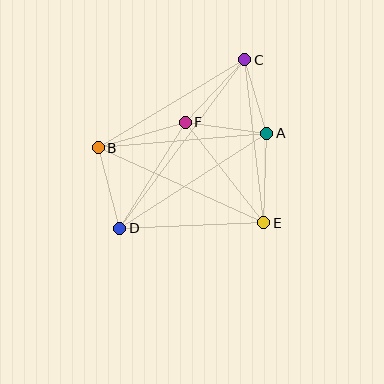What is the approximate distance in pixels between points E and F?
The distance between E and F is approximately 128 pixels.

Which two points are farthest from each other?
Points C and D are farthest from each other.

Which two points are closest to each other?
Points A and C are closest to each other.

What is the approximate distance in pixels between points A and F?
The distance between A and F is approximately 82 pixels.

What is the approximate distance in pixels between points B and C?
The distance between B and C is approximately 171 pixels.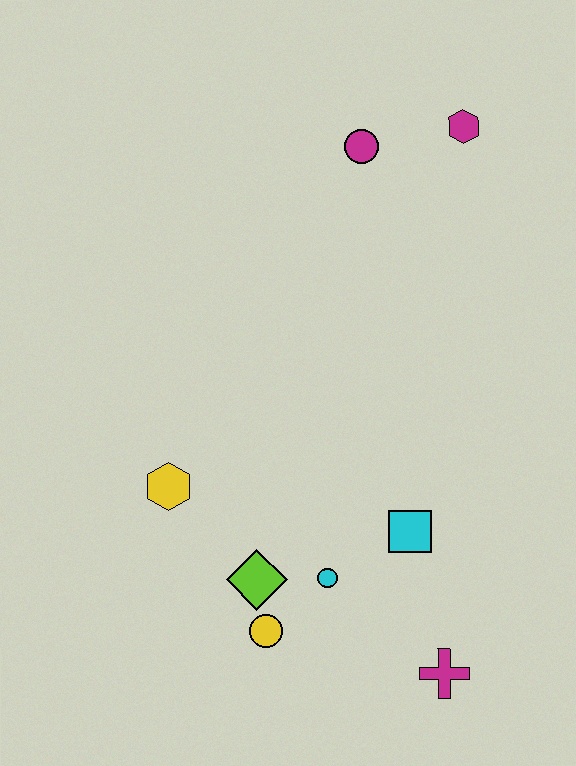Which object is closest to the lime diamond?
The yellow circle is closest to the lime diamond.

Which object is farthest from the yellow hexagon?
The magenta hexagon is farthest from the yellow hexagon.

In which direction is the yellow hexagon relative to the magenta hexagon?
The yellow hexagon is below the magenta hexagon.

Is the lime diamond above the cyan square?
No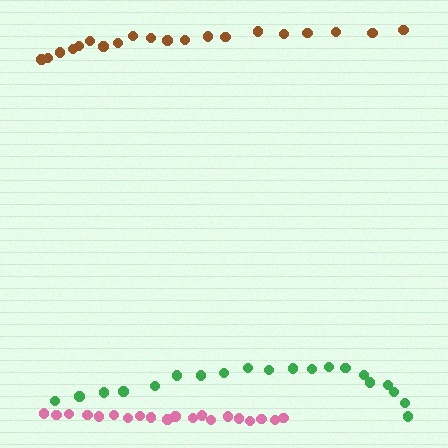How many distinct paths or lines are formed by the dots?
There are 3 distinct paths.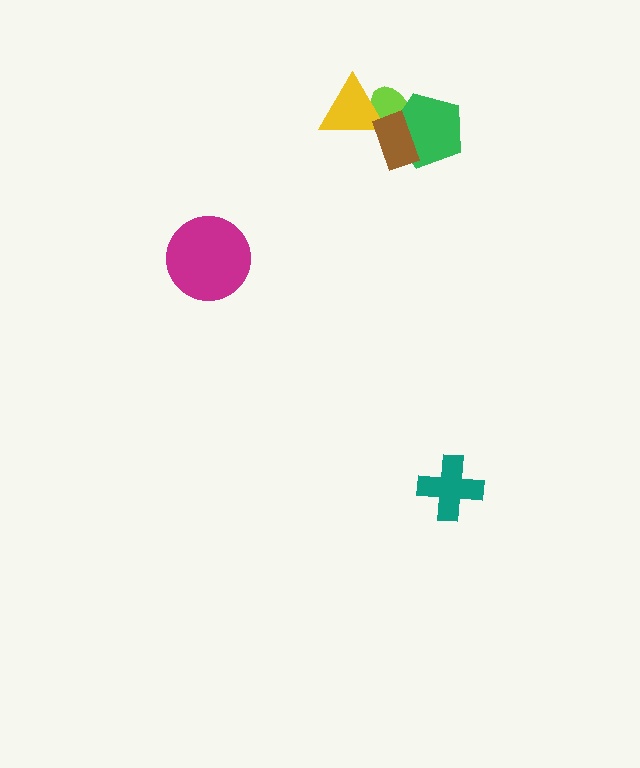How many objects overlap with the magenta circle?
0 objects overlap with the magenta circle.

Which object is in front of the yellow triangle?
The brown rectangle is in front of the yellow triangle.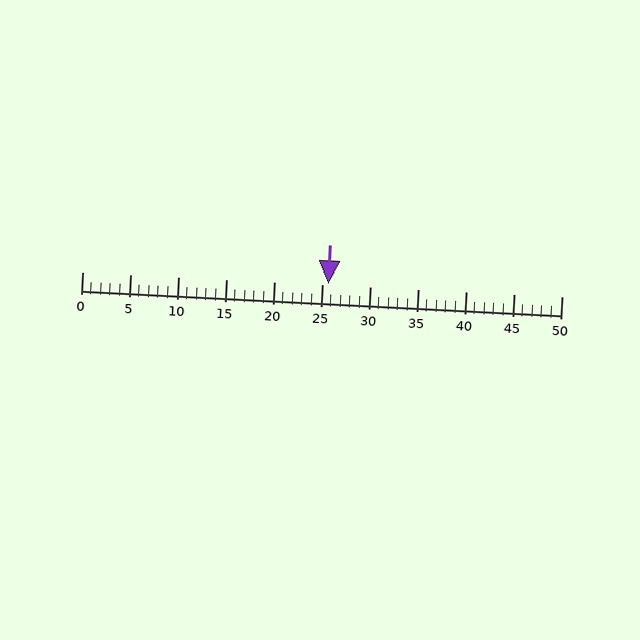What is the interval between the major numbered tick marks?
The major tick marks are spaced 5 units apart.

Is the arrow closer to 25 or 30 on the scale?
The arrow is closer to 25.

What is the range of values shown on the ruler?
The ruler shows values from 0 to 50.